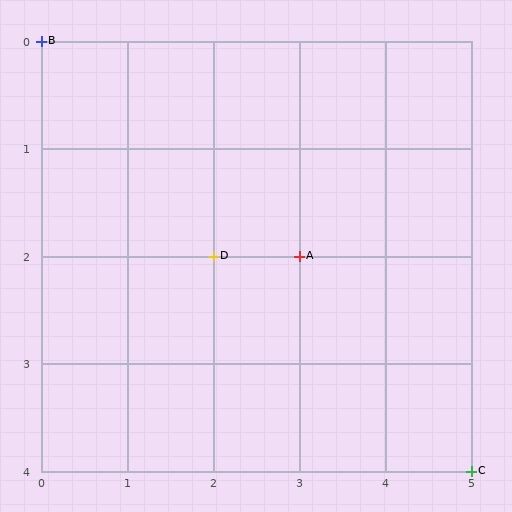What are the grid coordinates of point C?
Point C is at grid coordinates (5, 4).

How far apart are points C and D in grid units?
Points C and D are 3 columns and 2 rows apart (about 3.6 grid units diagonally).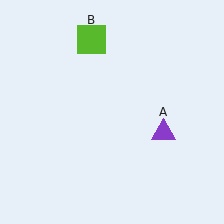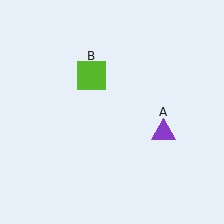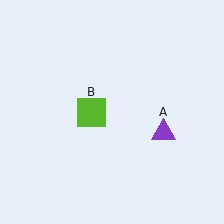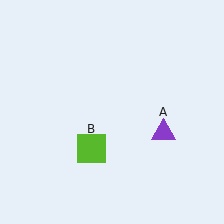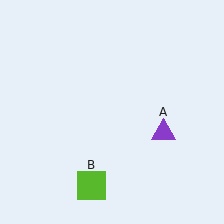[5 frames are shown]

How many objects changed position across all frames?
1 object changed position: lime square (object B).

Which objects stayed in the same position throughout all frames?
Purple triangle (object A) remained stationary.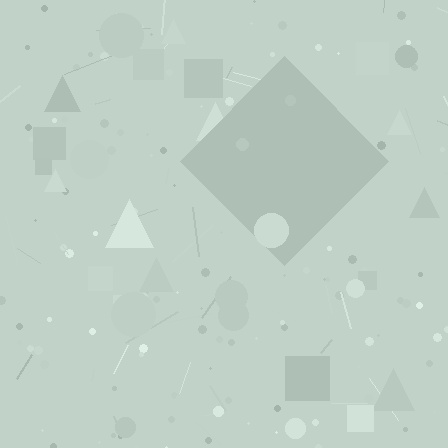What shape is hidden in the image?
A diamond is hidden in the image.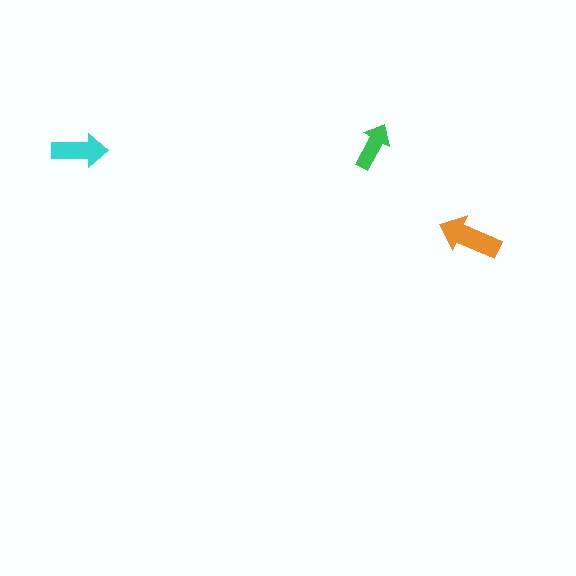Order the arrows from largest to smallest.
the orange one, the cyan one, the green one.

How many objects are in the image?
There are 3 objects in the image.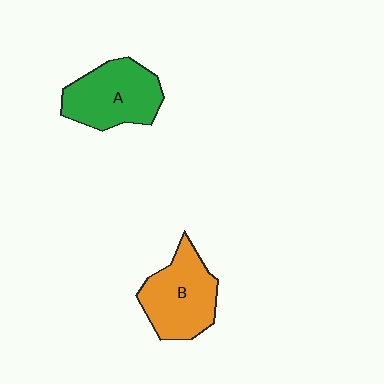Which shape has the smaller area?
Shape B (orange).